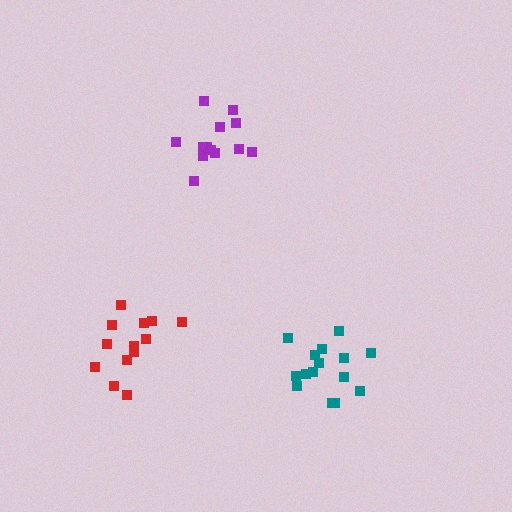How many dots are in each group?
Group 1: 13 dots, Group 2: 13 dots, Group 3: 15 dots (41 total).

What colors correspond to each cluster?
The clusters are colored: red, purple, teal.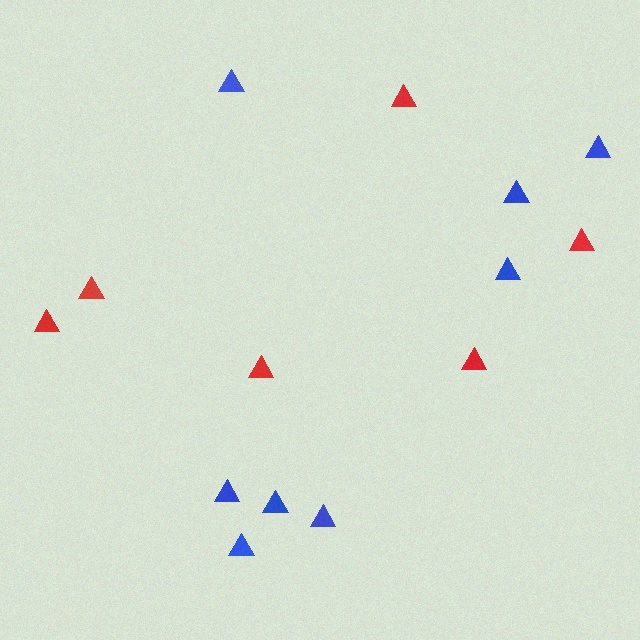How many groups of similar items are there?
There are 2 groups: one group of blue triangles (8) and one group of red triangles (6).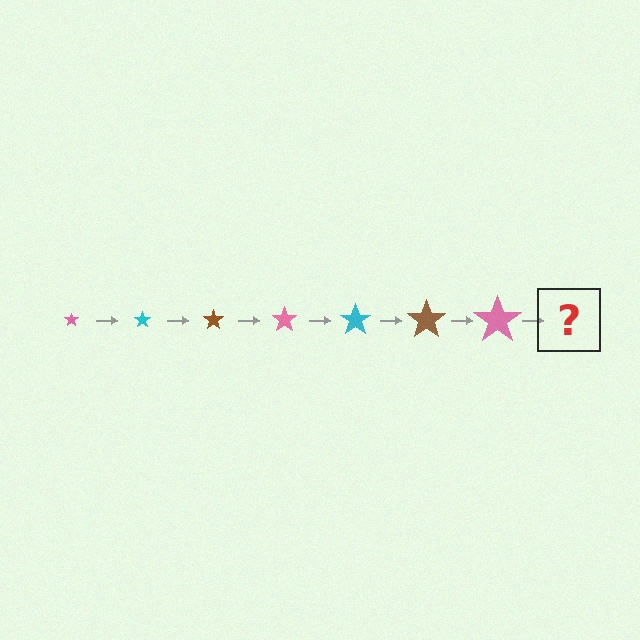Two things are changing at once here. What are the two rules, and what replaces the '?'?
The two rules are that the star grows larger each step and the color cycles through pink, cyan, and brown. The '?' should be a cyan star, larger than the previous one.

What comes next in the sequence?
The next element should be a cyan star, larger than the previous one.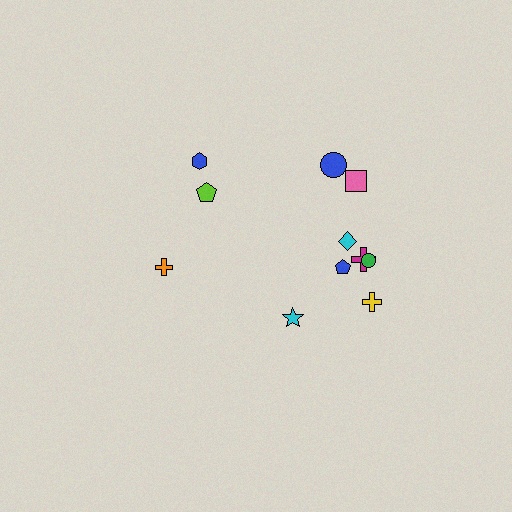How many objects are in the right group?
There are 8 objects.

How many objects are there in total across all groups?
There are 11 objects.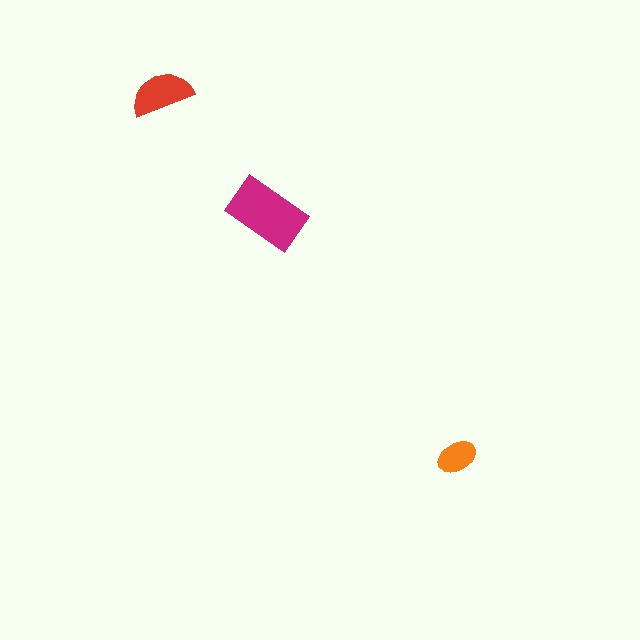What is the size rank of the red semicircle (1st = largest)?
2nd.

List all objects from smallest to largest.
The orange ellipse, the red semicircle, the magenta rectangle.